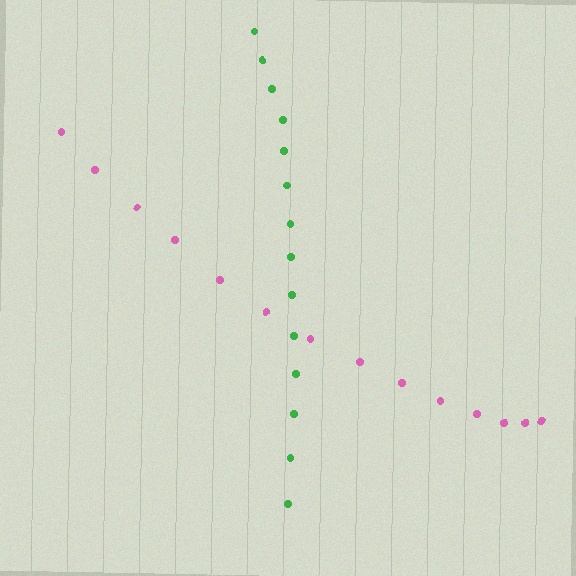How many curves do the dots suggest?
There are 2 distinct paths.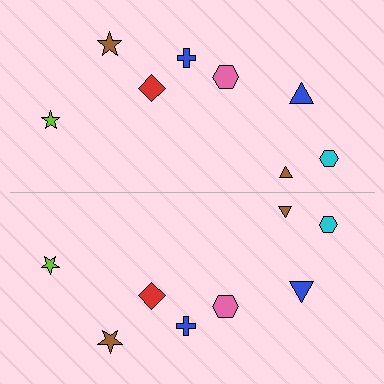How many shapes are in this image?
There are 16 shapes in this image.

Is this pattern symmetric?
Yes, this pattern has bilateral (reflection) symmetry.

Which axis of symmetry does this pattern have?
The pattern has a horizontal axis of symmetry running through the center of the image.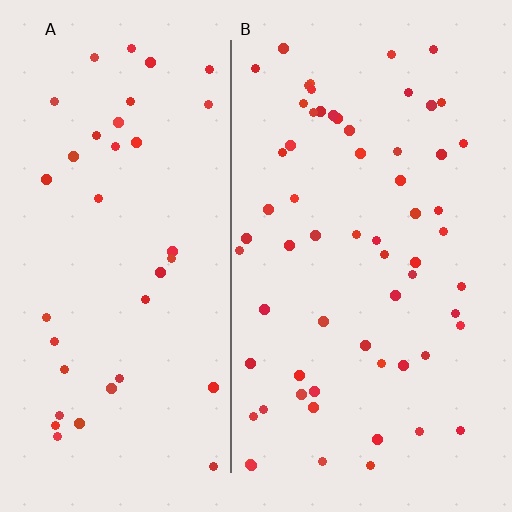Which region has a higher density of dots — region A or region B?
B (the right).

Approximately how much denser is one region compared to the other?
Approximately 1.6× — region B over region A.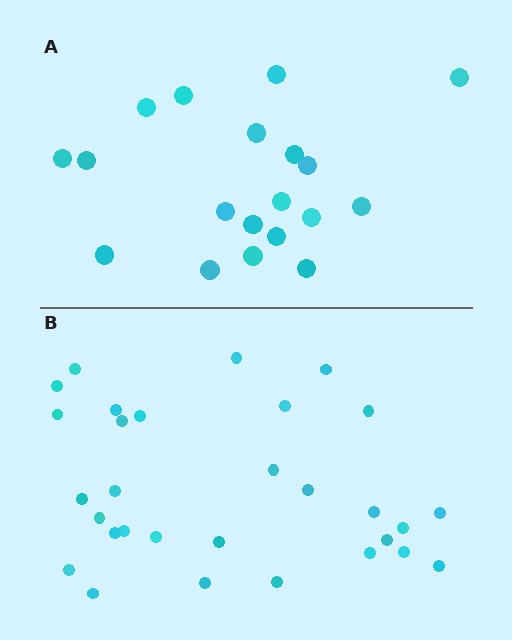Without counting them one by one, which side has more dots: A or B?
Region B (the bottom region) has more dots.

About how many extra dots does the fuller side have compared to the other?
Region B has roughly 12 or so more dots than region A.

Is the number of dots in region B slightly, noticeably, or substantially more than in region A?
Region B has substantially more. The ratio is roughly 1.6 to 1.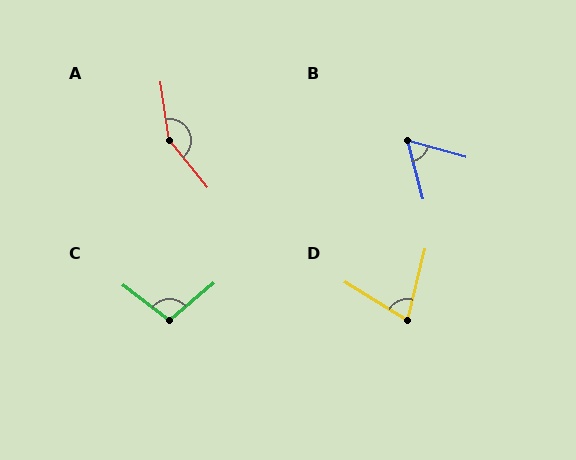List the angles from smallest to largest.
B (59°), D (72°), C (102°), A (150°).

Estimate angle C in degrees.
Approximately 102 degrees.